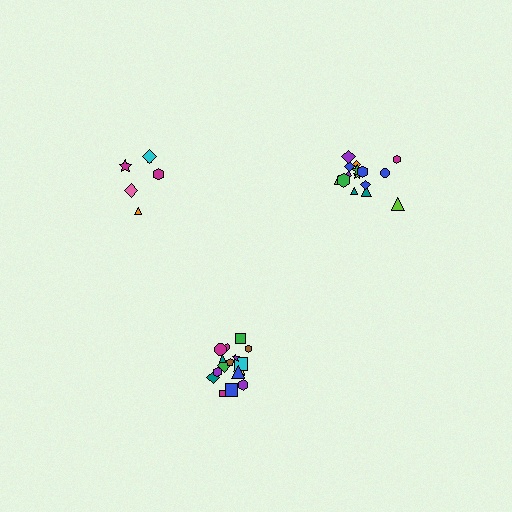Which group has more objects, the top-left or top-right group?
The top-right group.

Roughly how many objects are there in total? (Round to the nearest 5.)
Roughly 40 objects in total.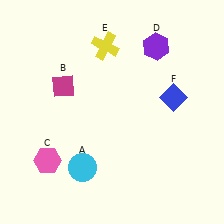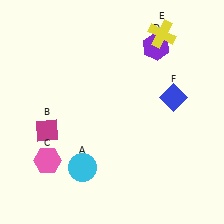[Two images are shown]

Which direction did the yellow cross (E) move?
The yellow cross (E) moved right.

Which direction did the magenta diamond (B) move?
The magenta diamond (B) moved down.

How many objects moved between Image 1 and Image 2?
2 objects moved between the two images.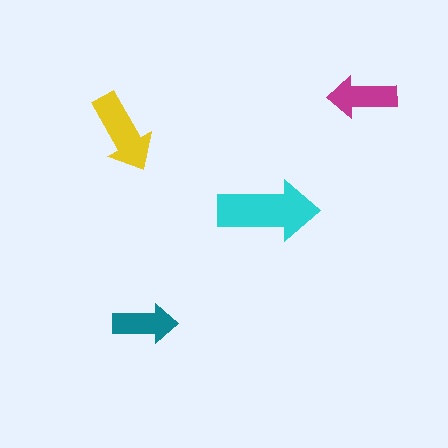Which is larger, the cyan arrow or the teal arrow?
The cyan one.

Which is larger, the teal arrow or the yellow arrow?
The yellow one.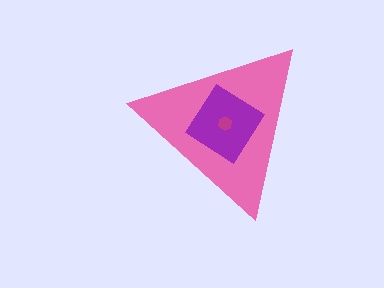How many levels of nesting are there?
3.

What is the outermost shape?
The pink triangle.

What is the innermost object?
The magenta hexagon.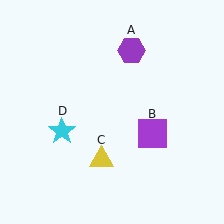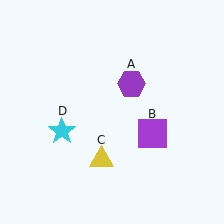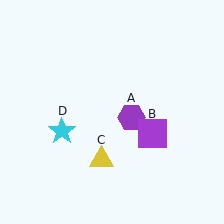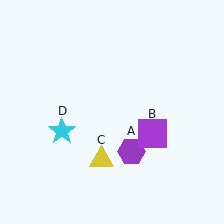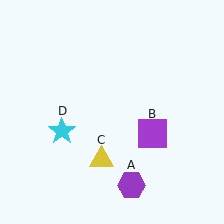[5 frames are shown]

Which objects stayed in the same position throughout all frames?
Purple square (object B) and yellow triangle (object C) and cyan star (object D) remained stationary.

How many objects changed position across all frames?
1 object changed position: purple hexagon (object A).